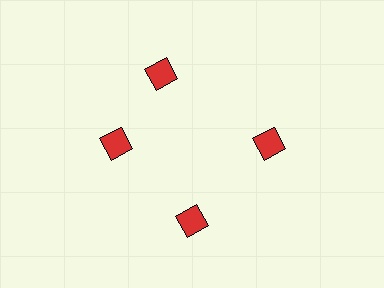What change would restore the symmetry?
The symmetry would be restored by rotating it back into even spacing with its neighbors so that all 4 diamonds sit at equal angles and equal distance from the center.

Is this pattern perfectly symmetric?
No. The 4 red diamonds are arranged in a ring, but one element near the 12 o'clock position is rotated out of alignment along the ring, breaking the 4-fold rotational symmetry.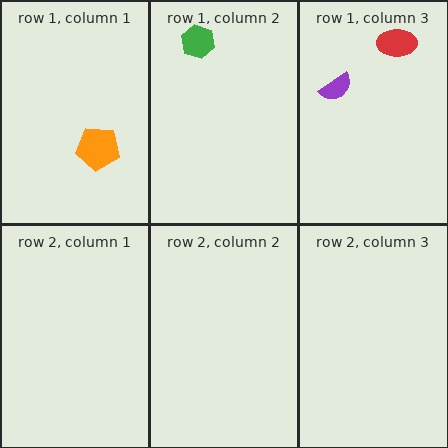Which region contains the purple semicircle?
The row 1, column 3 region.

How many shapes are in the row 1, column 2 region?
1.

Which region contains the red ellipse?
The row 1, column 3 region.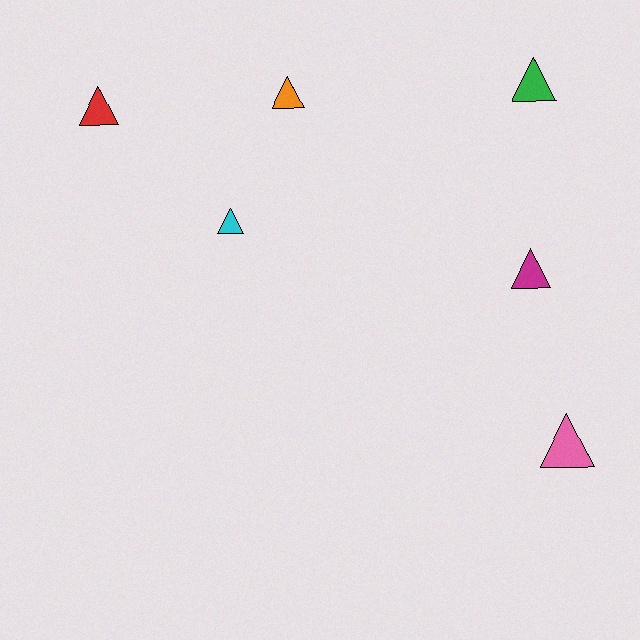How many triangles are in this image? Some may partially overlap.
There are 6 triangles.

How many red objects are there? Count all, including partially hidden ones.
There is 1 red object.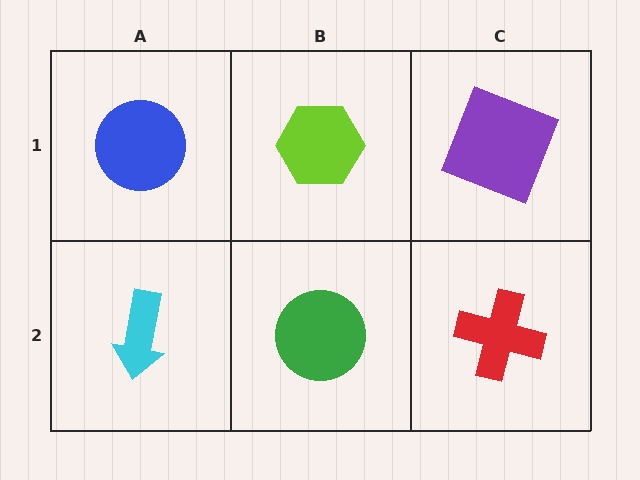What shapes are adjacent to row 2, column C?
A purple square (row 1, column C), a green circle (row 2, column B).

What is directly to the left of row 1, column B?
A blue circle.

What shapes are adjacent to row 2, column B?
A lime hexagon (row 1, column B), a cyan arrow (row 2, column A), a red cross (row 2, column C).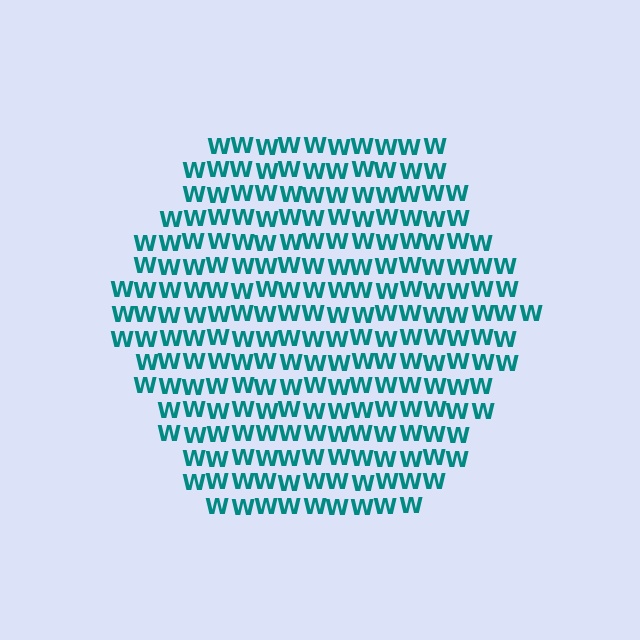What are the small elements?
The small elements are letter W's.